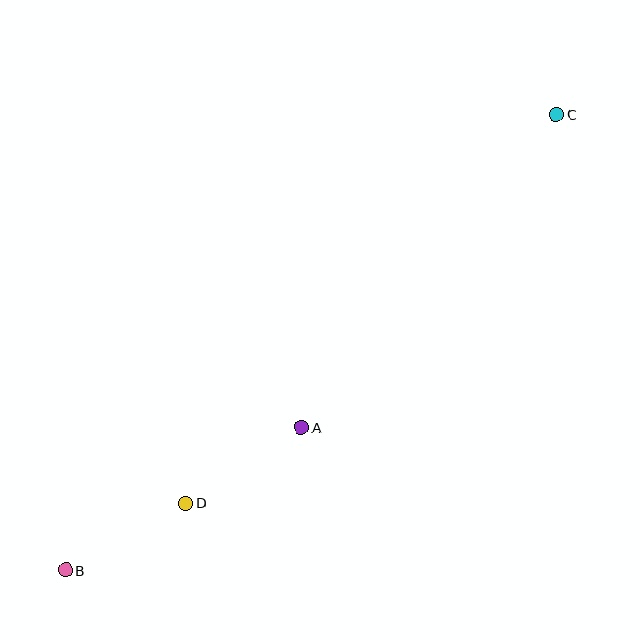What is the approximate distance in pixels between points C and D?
The distance between C and D is approximately 537 pixels.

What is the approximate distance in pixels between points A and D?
The distance between A and D is approximately 138 pixels.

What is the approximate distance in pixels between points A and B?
The distance between A and B is approximately 276 pixels.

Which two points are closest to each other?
Points B and D are closest to each other.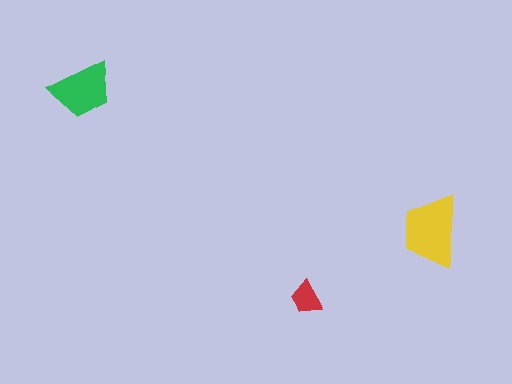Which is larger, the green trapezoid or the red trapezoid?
The green one.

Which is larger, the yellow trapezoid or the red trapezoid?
The yellow one.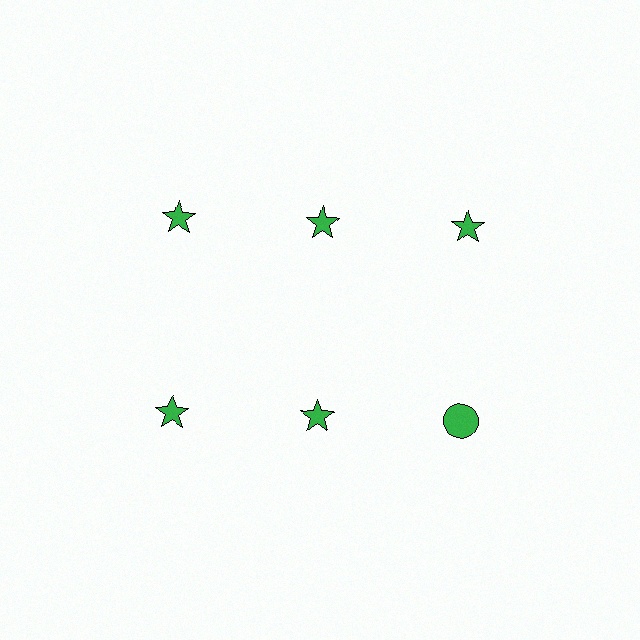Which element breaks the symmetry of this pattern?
The green circle in the second row, center column breaks the symmetry. All other shapes are green stars.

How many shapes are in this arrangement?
There are 6 shapes arranged in a grid pattern.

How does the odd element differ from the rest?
It has a different shape: circle instead of star.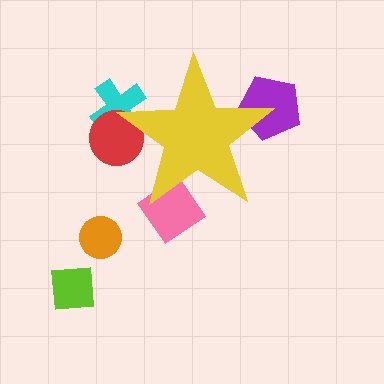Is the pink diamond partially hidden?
Yes, the pink diamond is partially hidden behind the yellow star.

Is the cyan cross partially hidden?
Yes, the cyan cross is partially hidden behind the yellow star.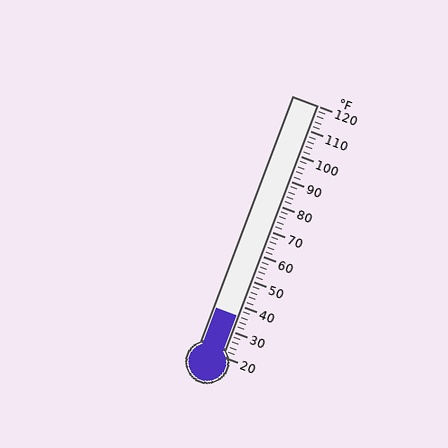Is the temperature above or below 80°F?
The temperature is below 80°F.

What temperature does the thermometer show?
The thermometer shows approximately 36°F.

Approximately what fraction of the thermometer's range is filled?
The thermometer is filled to approximately 15% of its range.